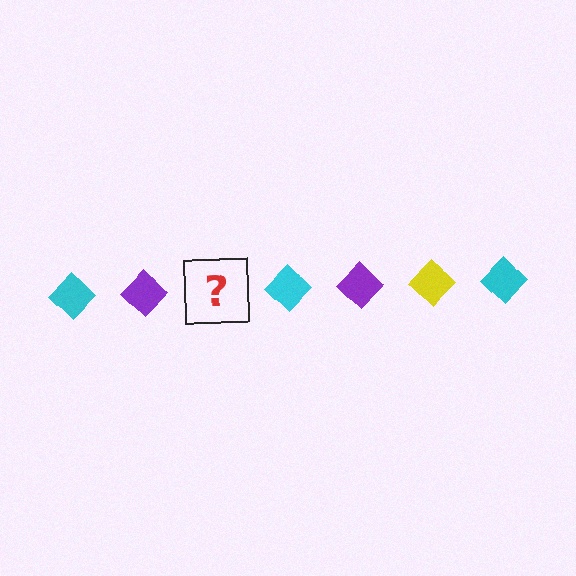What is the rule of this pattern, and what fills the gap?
The rule is that the pattern cycles through cyan, purple, yellow diamonds. The gap should be filled with a yellow diamond.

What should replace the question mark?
The question mark should be replaced with a yellow diamond.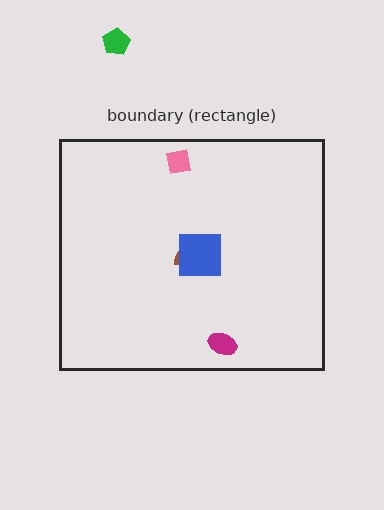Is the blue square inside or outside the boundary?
Inside.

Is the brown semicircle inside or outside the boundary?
Inside.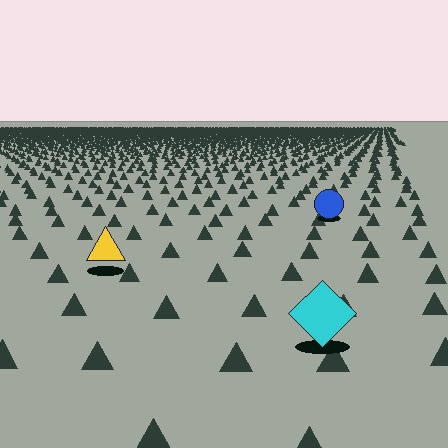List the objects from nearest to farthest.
From nearest to farthest: the cyan diamond, the yellow triangle, the blue circle.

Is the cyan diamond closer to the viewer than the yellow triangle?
Yes. The cyan diamond is closer — you can tell from the texture gradient: the ground texture is coarser near it.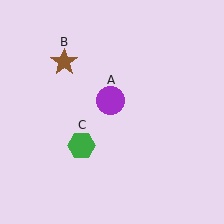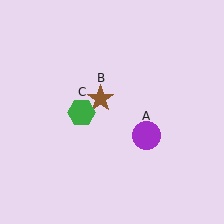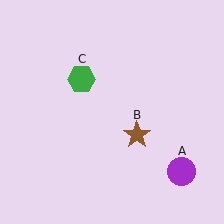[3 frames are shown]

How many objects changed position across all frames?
3 objects changed position: purple circle (object A), brown star (object B), green hexagon (object C).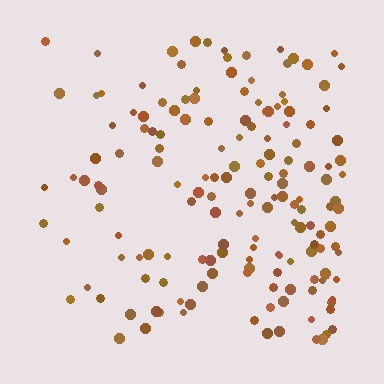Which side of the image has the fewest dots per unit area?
The left.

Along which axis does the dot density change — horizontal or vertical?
Horizontal.